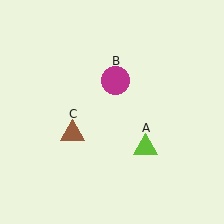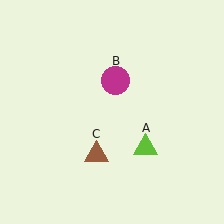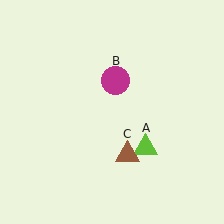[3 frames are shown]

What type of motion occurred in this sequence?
The brown triangle (object C) rotated counterclockwise around the center of the scene.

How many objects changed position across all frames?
1 object changed position: brown triangle (object C).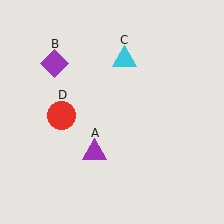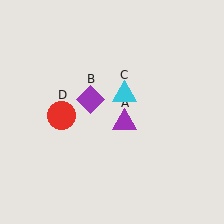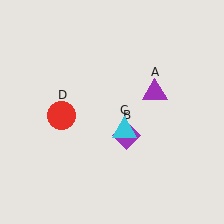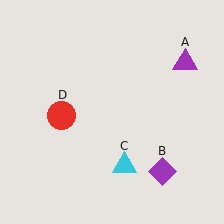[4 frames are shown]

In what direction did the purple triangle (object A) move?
The purple triangle (object A) moved up and to the right.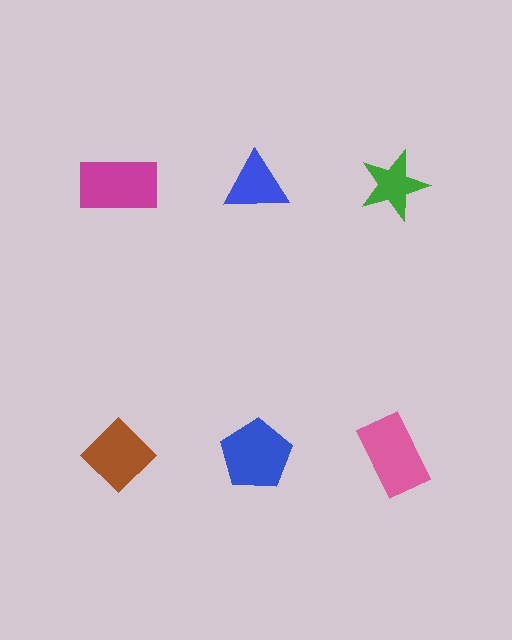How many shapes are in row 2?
3 shapes.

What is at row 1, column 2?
A blue triangle.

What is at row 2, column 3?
A pink rectangle.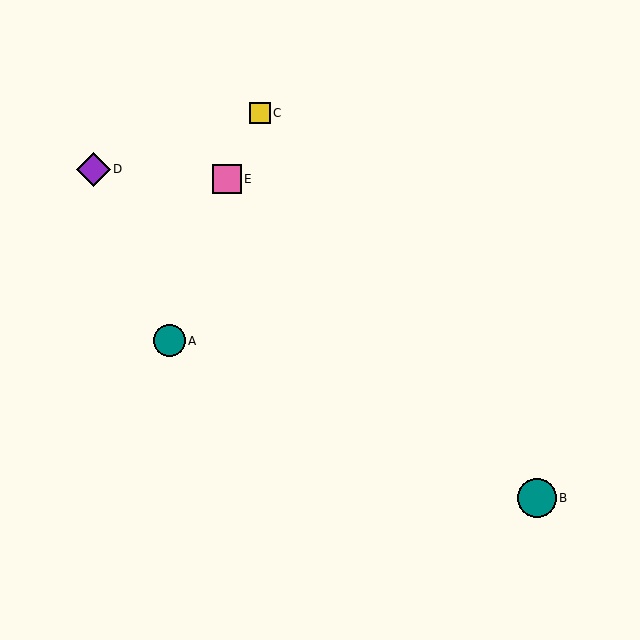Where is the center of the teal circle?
The center of the teal circle is at (169, 341).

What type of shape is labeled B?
Shape B is a teal circle.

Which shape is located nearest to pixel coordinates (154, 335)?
The teal circle (labeled A) at (169, 341) is nearest to that location.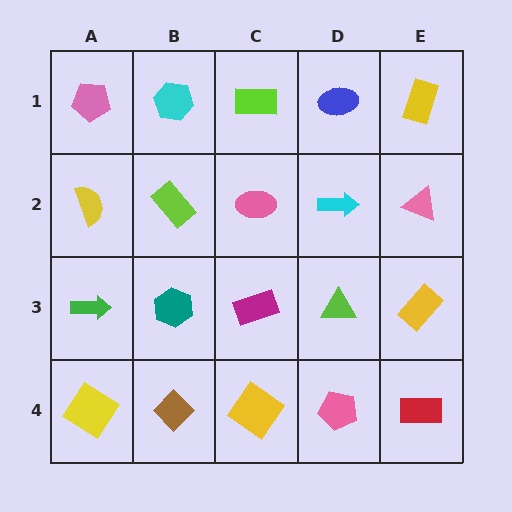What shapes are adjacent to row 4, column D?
A lime triangle (row 3, column D), a yellow diamond (row 4, column C), a red rectangle (row 4, column E).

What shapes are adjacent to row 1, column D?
A cyan arrow (row 2, column D), a lime rectangle (row 1, column C), a yellow rectangle (row 1, column E).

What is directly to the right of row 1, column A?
A cyan hexagon.